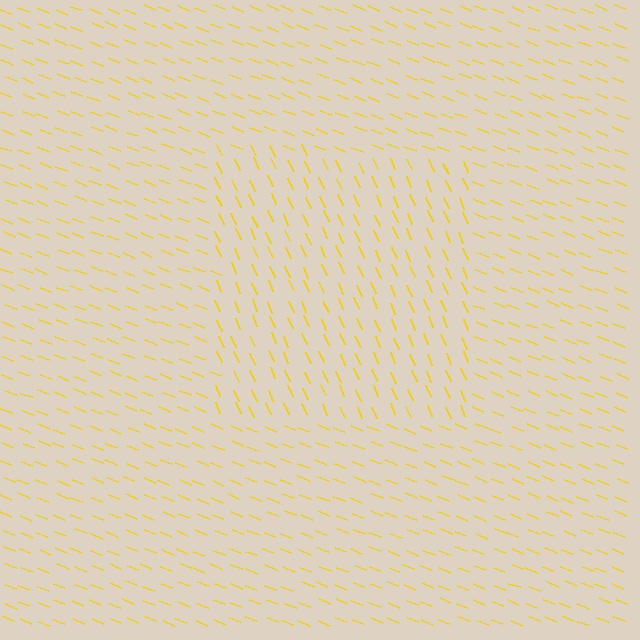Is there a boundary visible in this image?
Yes, there is a texture boundary formed by a change in line orientation.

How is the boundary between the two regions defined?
The boundary is defined purely by a change in line orientation (approximately 45 degrees difference). All lines are the same color and thickness.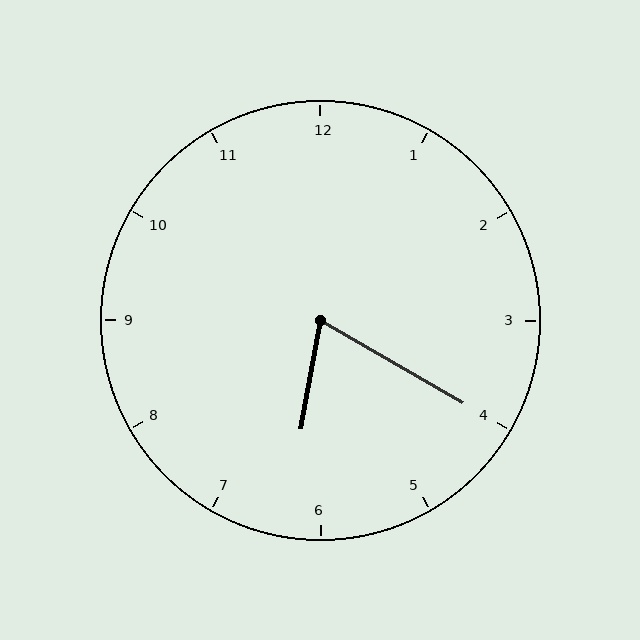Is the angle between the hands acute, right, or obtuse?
It is acute.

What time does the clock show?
6:20.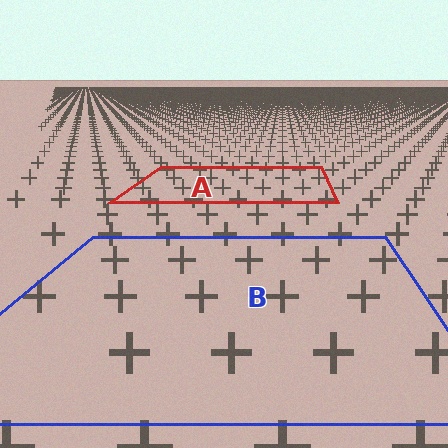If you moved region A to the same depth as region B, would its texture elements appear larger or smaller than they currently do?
They would appear larger. At a closer depth, the same texture elements are projected at a bigger on-screen size.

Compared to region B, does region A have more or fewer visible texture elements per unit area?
Region A has more texture elements per unit area — they are packed more densely because it is farther away.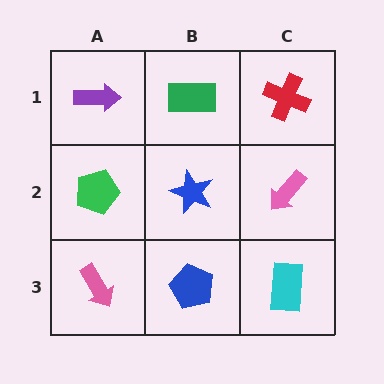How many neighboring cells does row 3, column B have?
3.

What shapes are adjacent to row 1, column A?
A green pentagon (row 2, column A), a green rectangle (row 1, column B).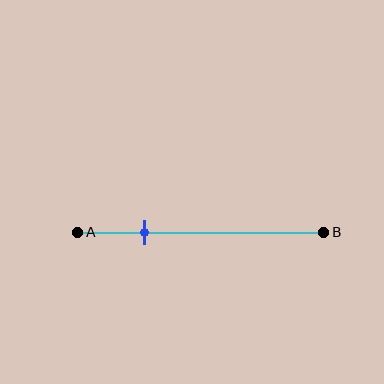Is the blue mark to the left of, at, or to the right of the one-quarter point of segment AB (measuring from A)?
The blue mark is approximately at the one-quarter point of segment AB.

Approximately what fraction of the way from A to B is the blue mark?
The blue mark is approximately 25% of the way from A to B.